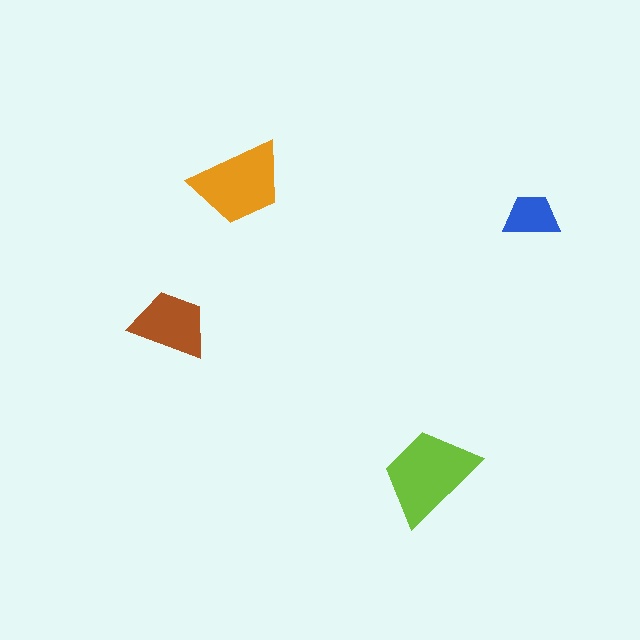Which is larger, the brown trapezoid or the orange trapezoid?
The orange one.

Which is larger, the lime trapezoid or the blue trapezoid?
The lime one.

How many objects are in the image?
There are 4 objects in the image.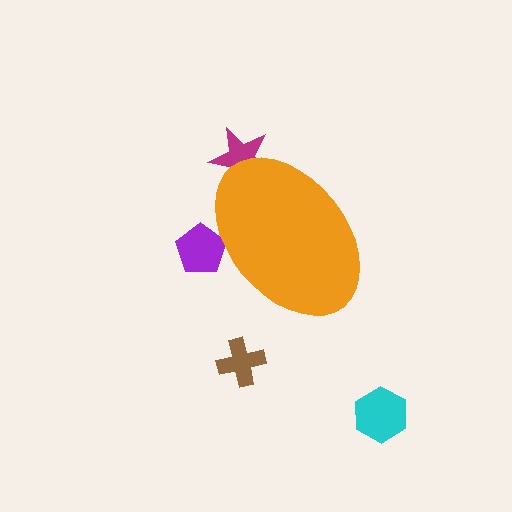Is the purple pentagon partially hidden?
Yes, the purple pentagon is partially hidden behind the orange ellipse.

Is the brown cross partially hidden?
No, the brown cross is fully visible.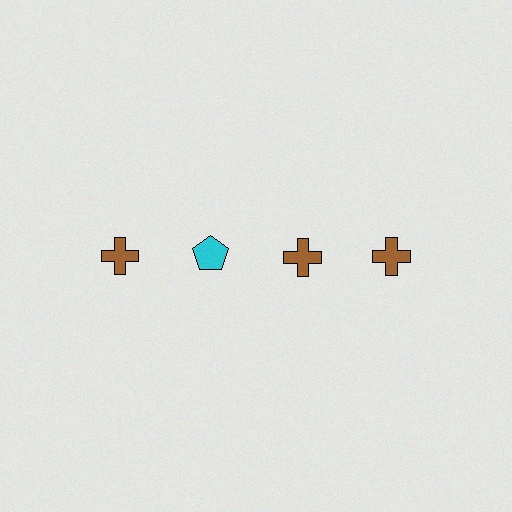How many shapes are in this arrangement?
There are 4 shapes arranged in a grid pattern.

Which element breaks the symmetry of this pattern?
The cyan pentagon in the top row, second from left column breaks the symmetry. All other shapes are brown crosses.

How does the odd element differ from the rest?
It differs in both color (cyan instead of brown) and shape (pentagon instead of cross).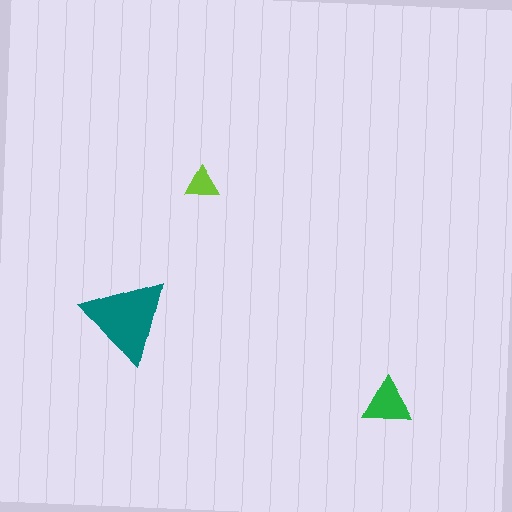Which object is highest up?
The lime triangle is topmost.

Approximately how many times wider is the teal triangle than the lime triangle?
About 2.5 times wider.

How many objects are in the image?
There are 3 objects in the image.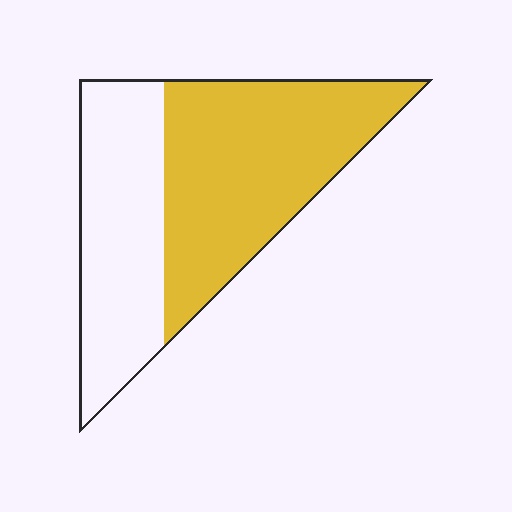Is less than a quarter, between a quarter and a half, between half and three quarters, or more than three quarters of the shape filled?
Between half and three quarters.